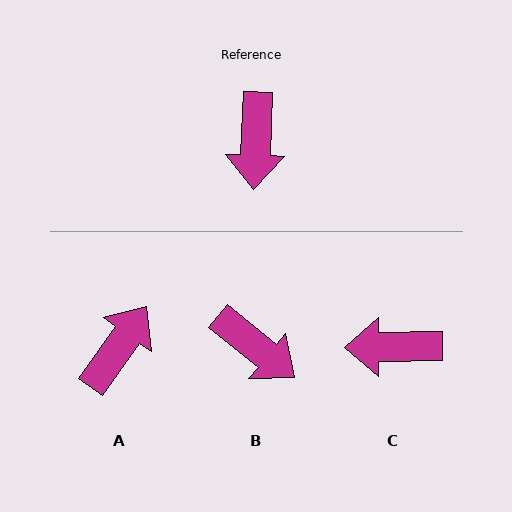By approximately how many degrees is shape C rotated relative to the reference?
Approximately 87 degrees clockwise.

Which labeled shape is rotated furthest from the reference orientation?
A, about 147 degrees away.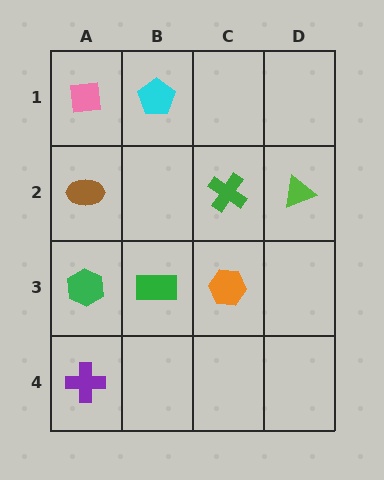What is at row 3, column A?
A green hexagon.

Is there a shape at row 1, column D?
No, that cell is empty.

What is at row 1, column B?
A cyan pentagon.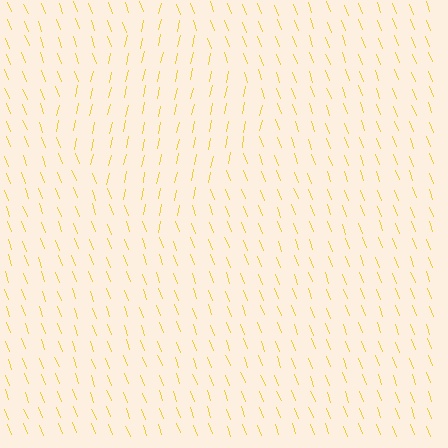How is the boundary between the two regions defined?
The boundary is defined purely by a change in line orientation (approximately 33 degrees difference). All lines are the same color and thickness.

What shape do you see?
I see a diamond.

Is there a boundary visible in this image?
Yes, there is a texture boundary formed by a change in line orientation.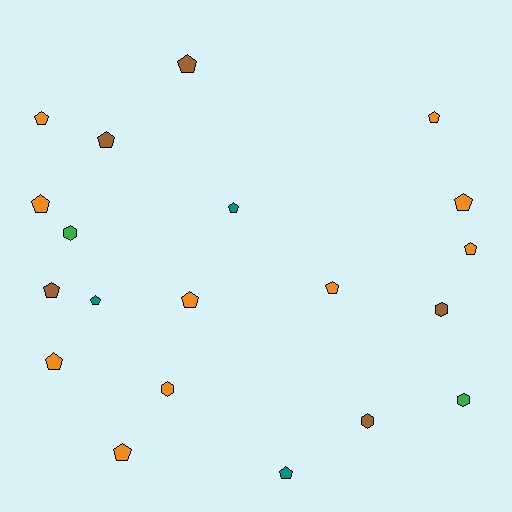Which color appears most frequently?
Orange, with 10 objects.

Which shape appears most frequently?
Pentagon, with 15 objects.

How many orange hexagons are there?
There is 1 orange hexagon.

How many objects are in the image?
There are 20 objects.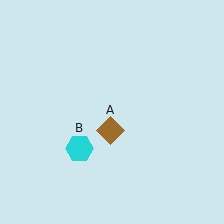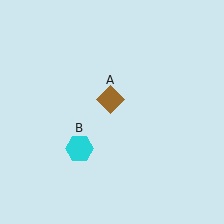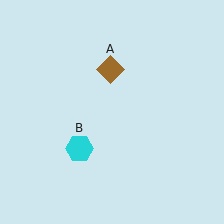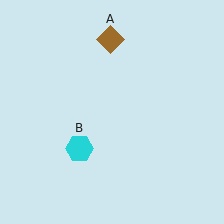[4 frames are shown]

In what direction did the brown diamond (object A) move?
The brown diamond (object A) moved up.